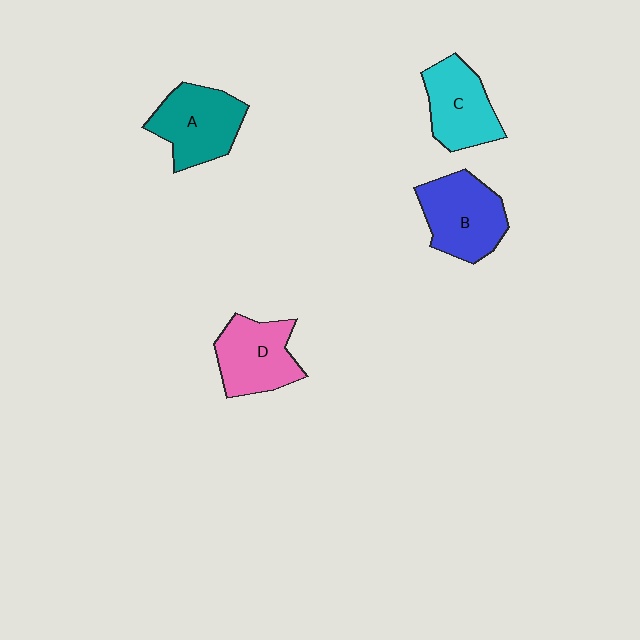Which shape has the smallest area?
Shape C (cyan).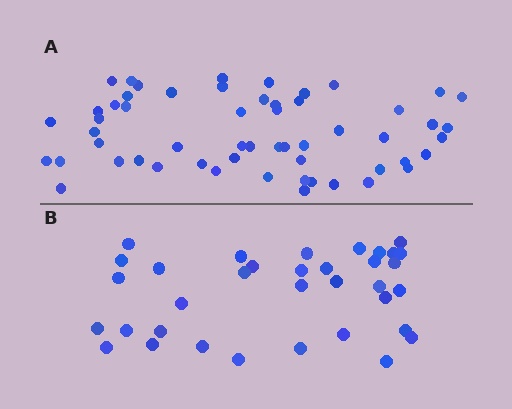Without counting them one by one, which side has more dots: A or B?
Region A (the top region) has more dots.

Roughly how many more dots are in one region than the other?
Region A has approximately 20 more dots than region B.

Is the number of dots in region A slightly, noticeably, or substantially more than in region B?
Region A has substantially more. The ratio is roughly 1.6 to 1.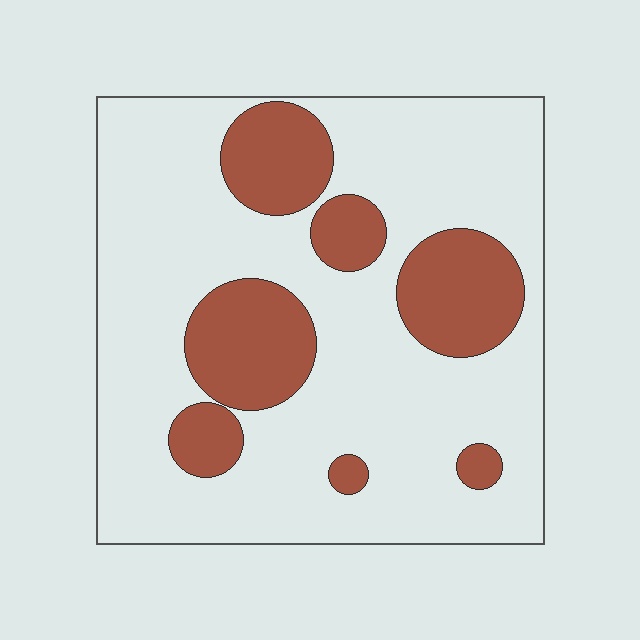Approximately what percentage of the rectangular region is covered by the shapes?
Approximately 25%.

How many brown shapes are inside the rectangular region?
7.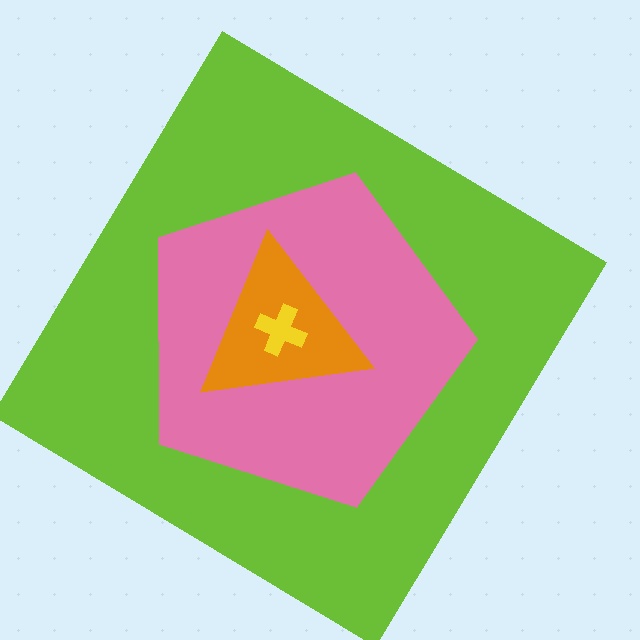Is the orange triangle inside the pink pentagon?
Yes.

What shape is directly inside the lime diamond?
The pink pentagon.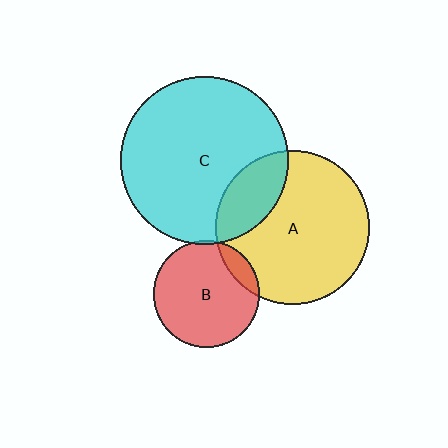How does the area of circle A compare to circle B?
Approximately 2.1 times.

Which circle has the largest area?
Circle C (cyan).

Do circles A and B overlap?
Yes.